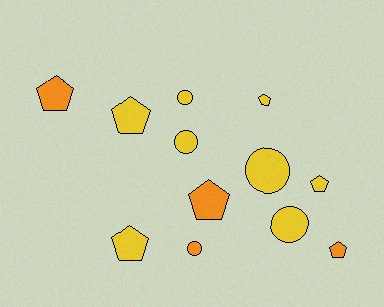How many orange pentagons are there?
There are 3 orange pentagons.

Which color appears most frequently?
Yellow, with 8 objects.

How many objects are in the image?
There are 12 objects.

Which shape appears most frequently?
Pentagon, with 7 objects.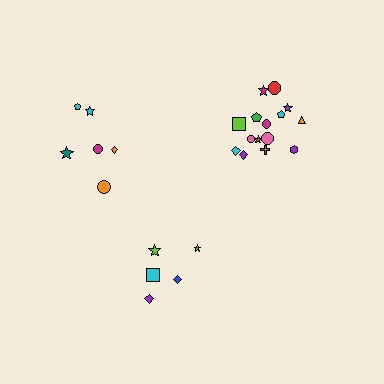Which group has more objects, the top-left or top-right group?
The top-right group.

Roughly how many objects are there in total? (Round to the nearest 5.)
Roughly 25 objects in total.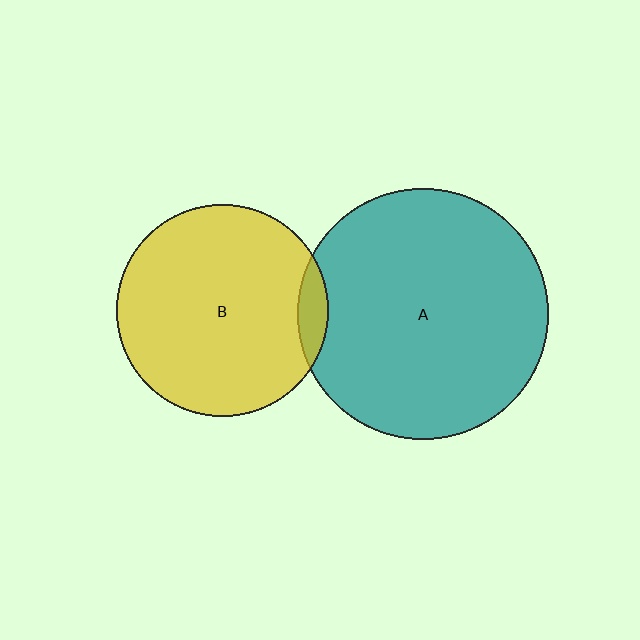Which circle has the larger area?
Circle A (teal).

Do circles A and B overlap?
Yes.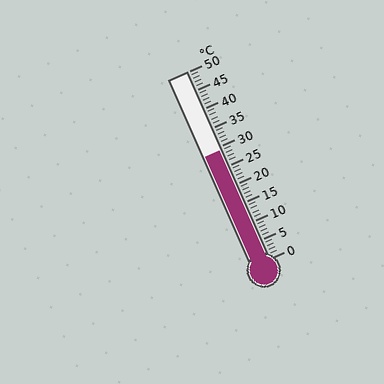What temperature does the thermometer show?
The thermometer shows approximately 29°C.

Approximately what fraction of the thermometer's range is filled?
The thermometer is filled to approximately 60% of its range.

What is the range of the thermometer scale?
The thermometer scale ranges from 0°C to 50°C.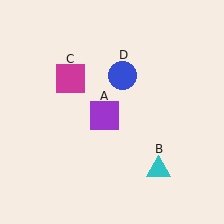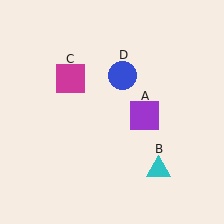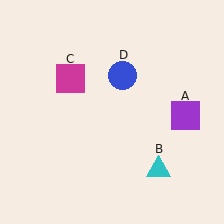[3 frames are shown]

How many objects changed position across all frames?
1 object changed position: purple square (object A).